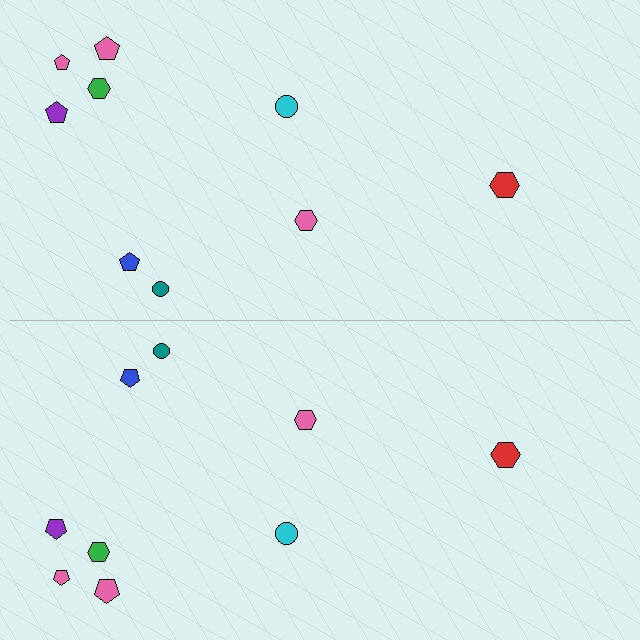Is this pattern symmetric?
Yes, this pattern has bilateral (reflection) symmetry.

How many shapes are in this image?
There are 18 shapes in this image.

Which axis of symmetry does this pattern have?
The pattern has a horizontal axis of symmetry running through the center of the image.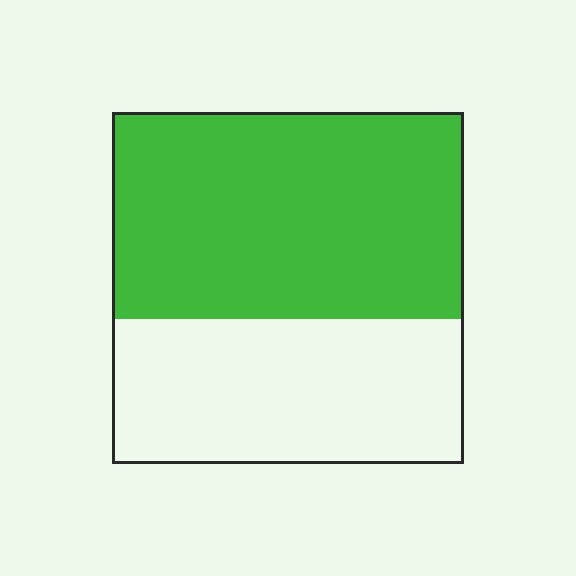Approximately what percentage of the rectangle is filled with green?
Approximately 60%.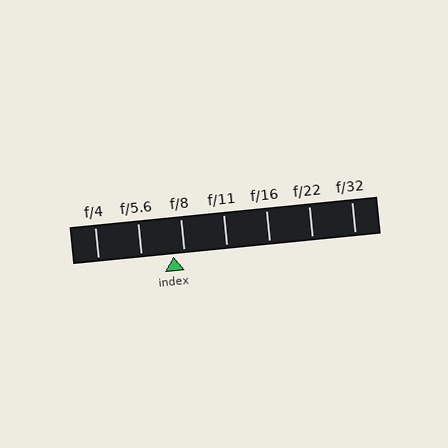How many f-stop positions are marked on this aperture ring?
There are 7 f-stop positions marked.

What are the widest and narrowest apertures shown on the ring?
The widest aperture shown is f/4 and the narrowest is f/32.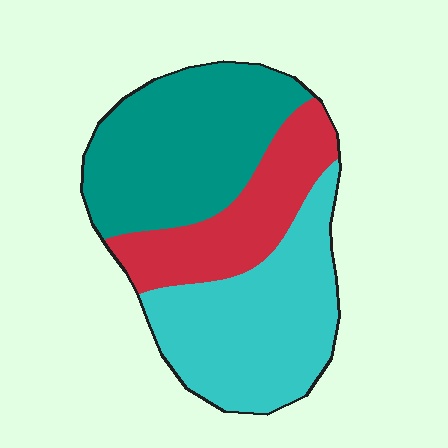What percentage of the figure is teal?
Teal covers roughly 40% of the figure.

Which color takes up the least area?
Red, at roughly 25%.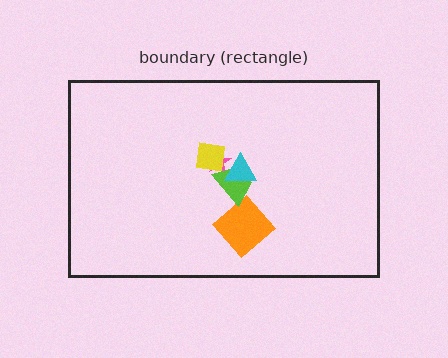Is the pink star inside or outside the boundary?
Inside.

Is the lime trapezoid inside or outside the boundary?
Inside.